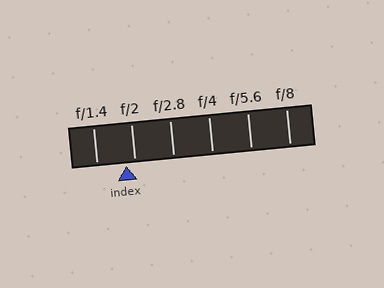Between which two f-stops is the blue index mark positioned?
The index mark is between f/1.4 and f/2.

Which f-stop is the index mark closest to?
The index mark is closest to f/2.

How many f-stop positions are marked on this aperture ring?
There are 6 f-stop positions marked.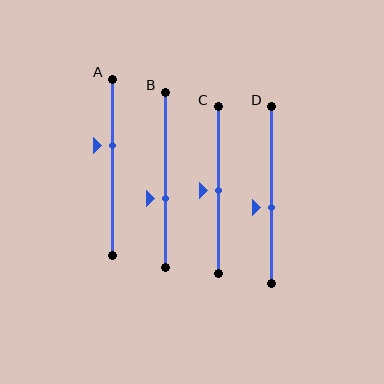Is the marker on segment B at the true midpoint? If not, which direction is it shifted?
No, the marker on segment B is shifted downward by about 11% of the segment length.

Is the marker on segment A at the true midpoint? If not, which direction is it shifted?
No, the marker on segment A is shifted upward by about 12% of the segment length.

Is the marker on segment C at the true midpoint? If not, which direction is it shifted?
Yes, the marker on segment C is at the true midpoint.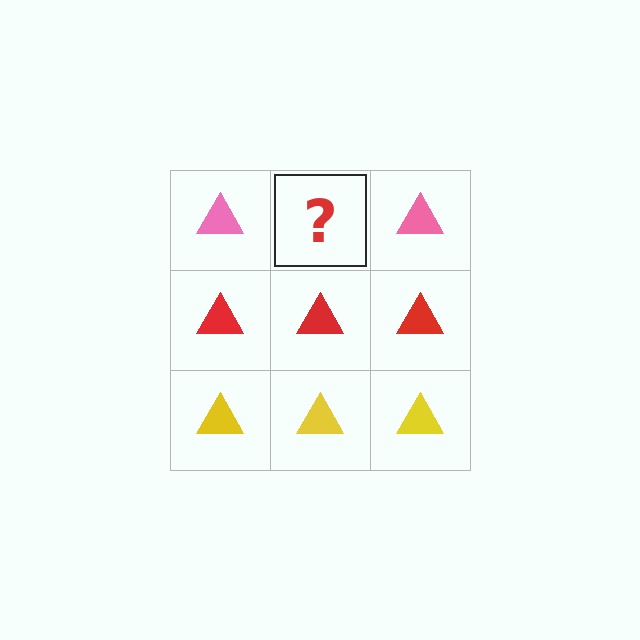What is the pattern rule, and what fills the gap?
The rule is that each row has a consistent color. The gap should be filled with a pink triangle.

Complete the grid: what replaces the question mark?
The question mark should be replaced with a pink triangle.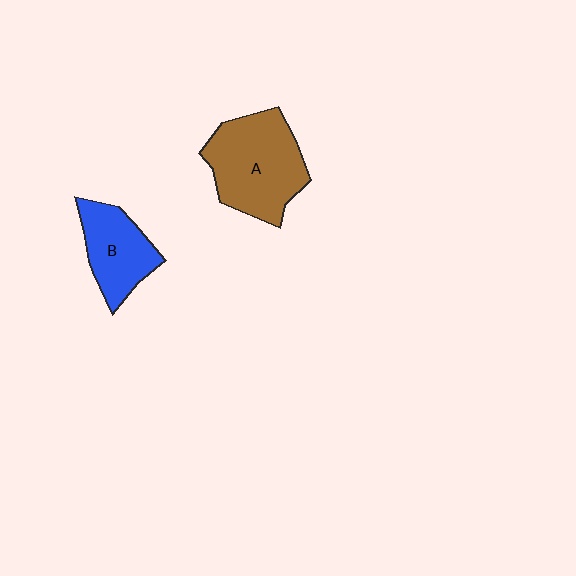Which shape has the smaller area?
Shape B (blue).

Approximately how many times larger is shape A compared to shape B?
Approximately 1.5 times.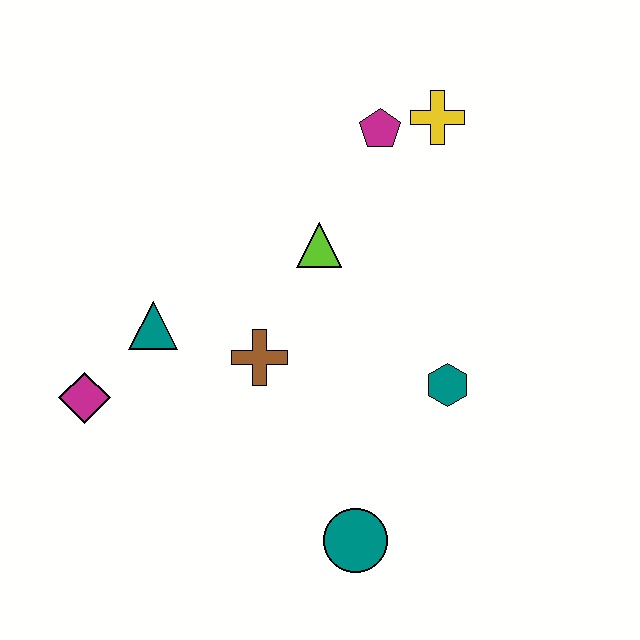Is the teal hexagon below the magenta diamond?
No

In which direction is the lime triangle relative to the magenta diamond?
The lime triangle is to the right of the magenta diamond.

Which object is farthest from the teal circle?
The yellow cross is farthest from the teal circle.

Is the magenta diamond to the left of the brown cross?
Yes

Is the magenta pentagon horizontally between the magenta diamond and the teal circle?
No